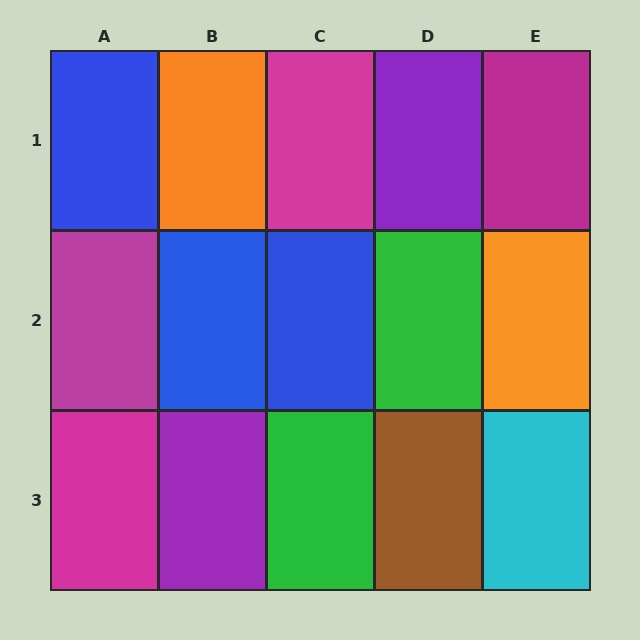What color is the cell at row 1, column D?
Purple.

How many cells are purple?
2 cells are purple.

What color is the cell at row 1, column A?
Blue.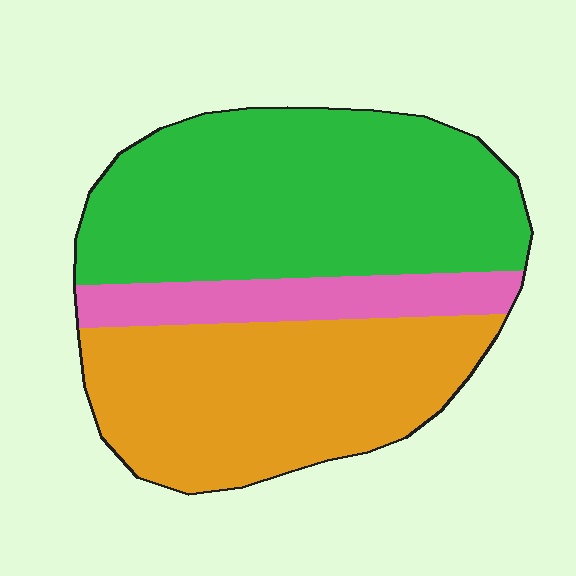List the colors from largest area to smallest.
From largest to smallest: green, orange, pink.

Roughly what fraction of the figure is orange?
Orange takes up about three eighths (3/8) of the figure.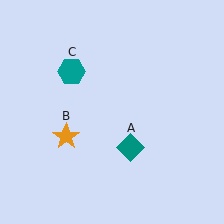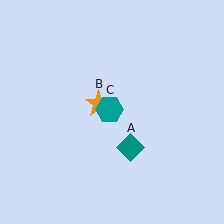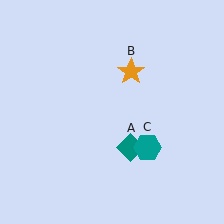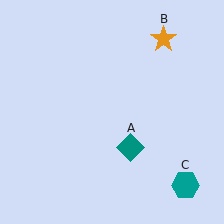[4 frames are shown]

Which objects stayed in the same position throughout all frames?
Teal diamond (object A) remained stationary.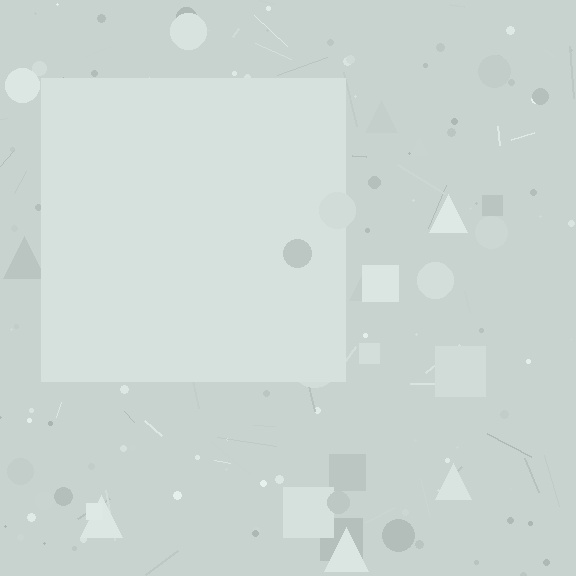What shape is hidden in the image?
A square is hidden in the image.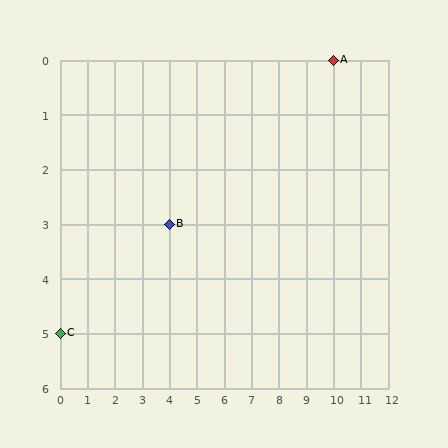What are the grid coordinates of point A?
Point A is at grid coordinates (10, 0).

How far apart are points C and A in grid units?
Points C and A are 10 columns and 5 rows apart (about 11.2 grid units diagonally).